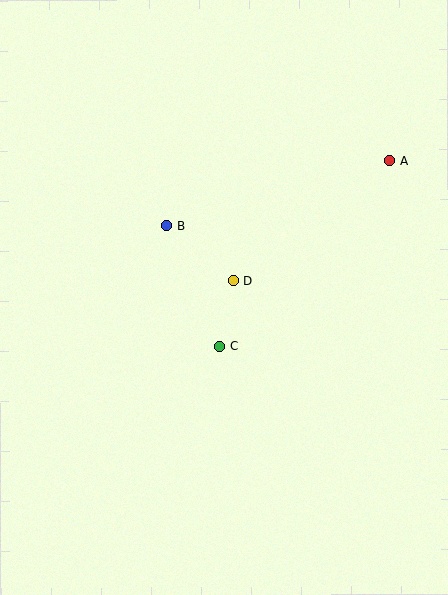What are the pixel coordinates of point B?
Point B is at (166, 226).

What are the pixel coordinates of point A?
Point A is at (390, 161).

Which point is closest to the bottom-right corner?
Point C is closest to the bottom-right corner.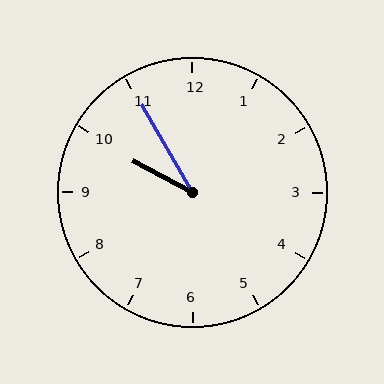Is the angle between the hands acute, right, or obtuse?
It is acute.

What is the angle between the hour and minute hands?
Approximately 32 degrees.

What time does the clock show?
9:55.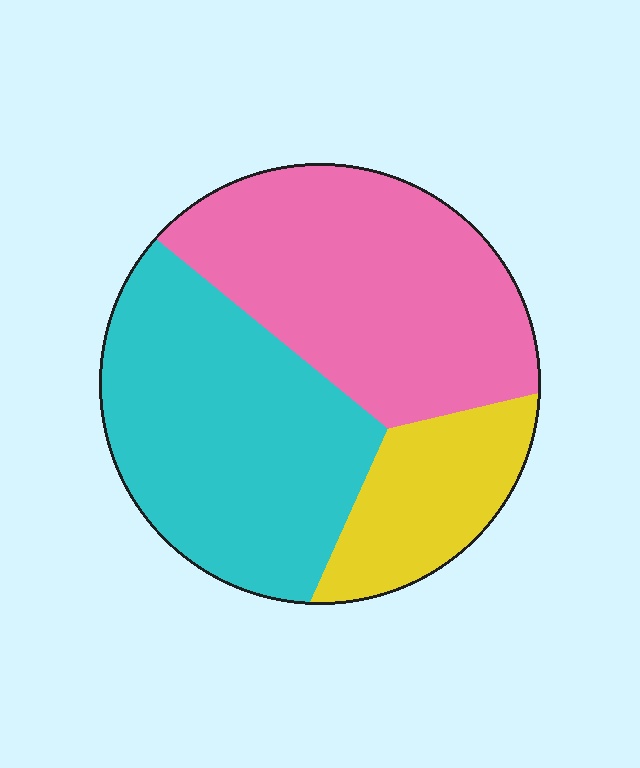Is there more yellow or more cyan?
Cyan.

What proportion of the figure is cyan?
Cyan takes up between a third and a half of the figure.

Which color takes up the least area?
Yellow, at roughly 15%.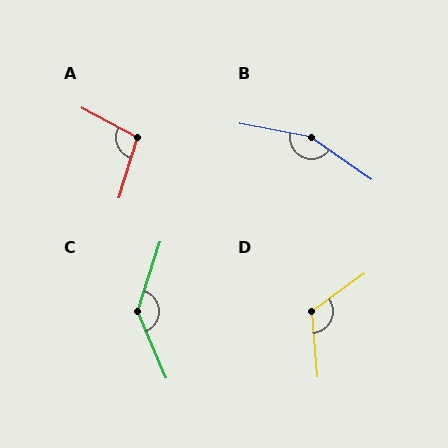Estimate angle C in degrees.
Approximately 139 degrees.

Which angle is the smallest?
A, at approximately 101 degrees.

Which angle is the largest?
B, at approximately 156 degrees.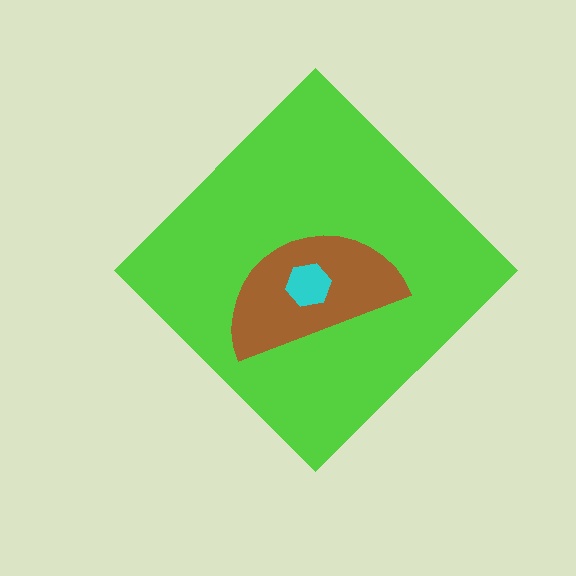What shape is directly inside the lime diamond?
The brown semicircle.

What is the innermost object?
The cyan hexagon.